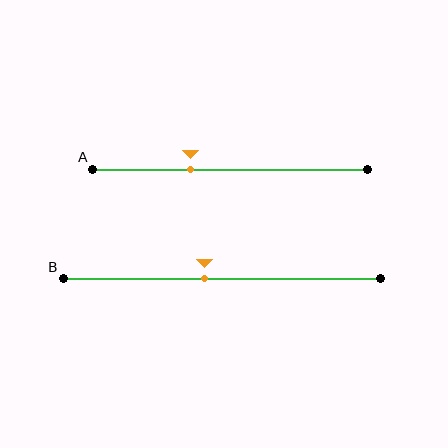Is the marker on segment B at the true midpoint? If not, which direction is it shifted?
No, the marker on segment B is shifted to the left by about 6% of the segment length.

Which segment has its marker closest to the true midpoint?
Segment B has its marker closest to the true midpoint.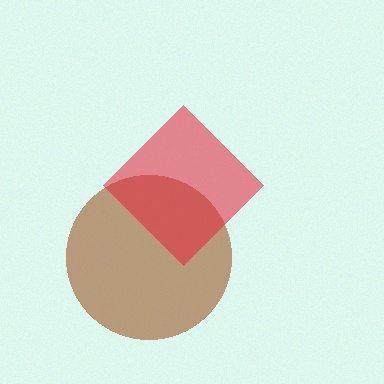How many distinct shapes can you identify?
There are 2 distinct shapes: a brown circle, a red diamond.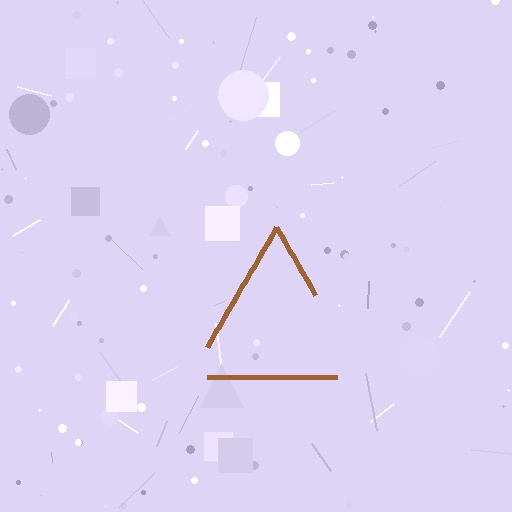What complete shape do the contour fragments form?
The contour fragments form a triangle.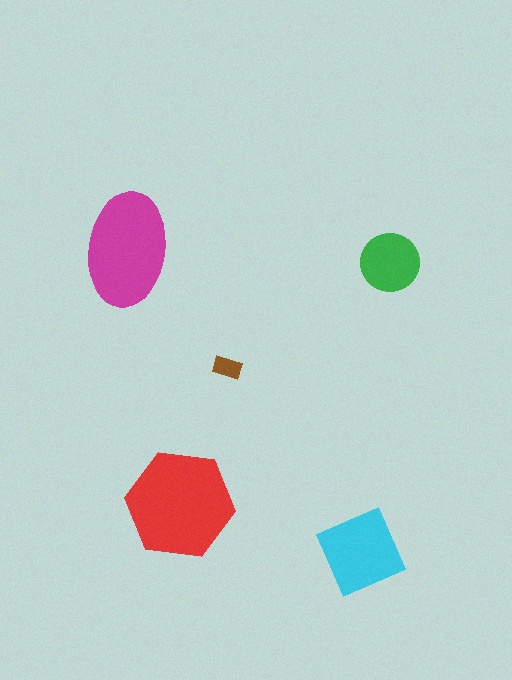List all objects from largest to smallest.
The red hexagon, the magenta ellipse, the cyan square, the green circle, the brown rectangle.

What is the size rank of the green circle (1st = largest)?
4th.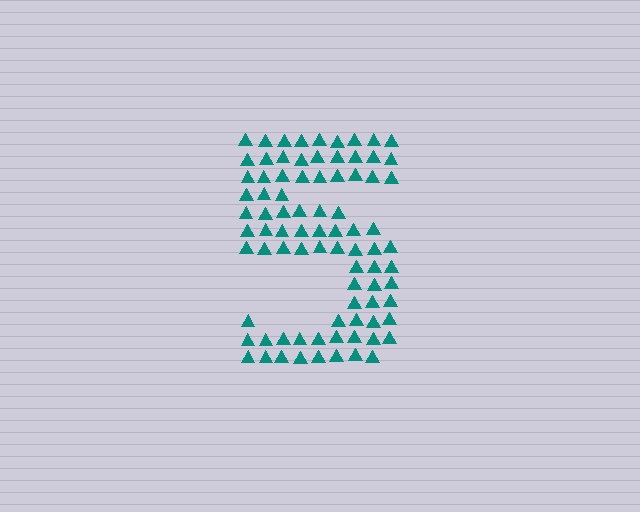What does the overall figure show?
The overall figure shows the digit 5.